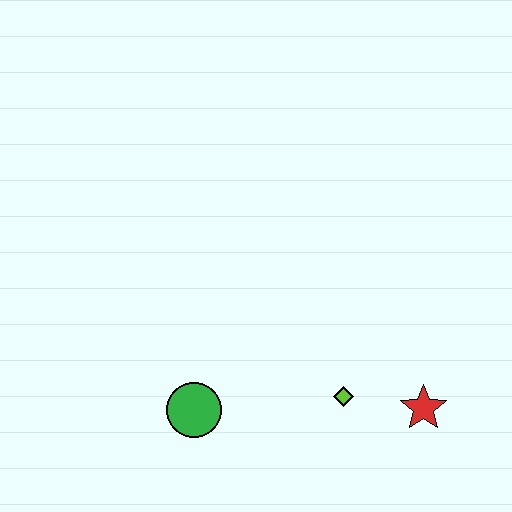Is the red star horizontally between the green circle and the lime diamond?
No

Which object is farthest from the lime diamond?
The green circle is farthest from the lime diamond.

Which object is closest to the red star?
The lime diamond is closest to the red star.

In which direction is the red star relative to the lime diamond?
The red star is to the right of the lime diamond.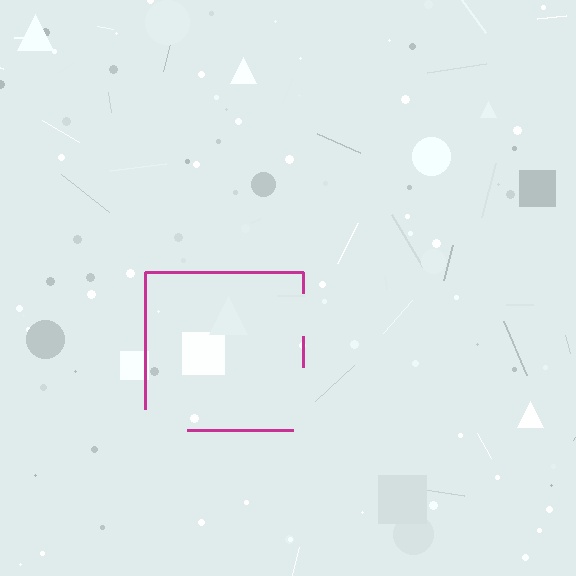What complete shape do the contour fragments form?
The contour fragments form a square.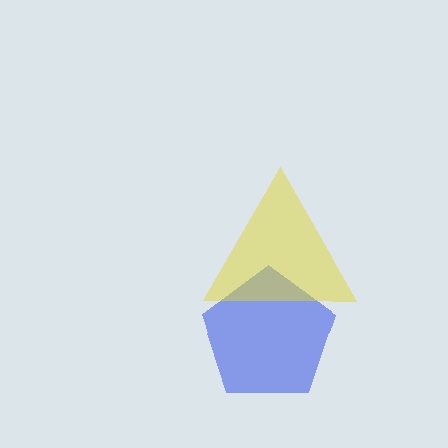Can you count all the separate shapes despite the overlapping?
Yes, there are 2 separate shapes.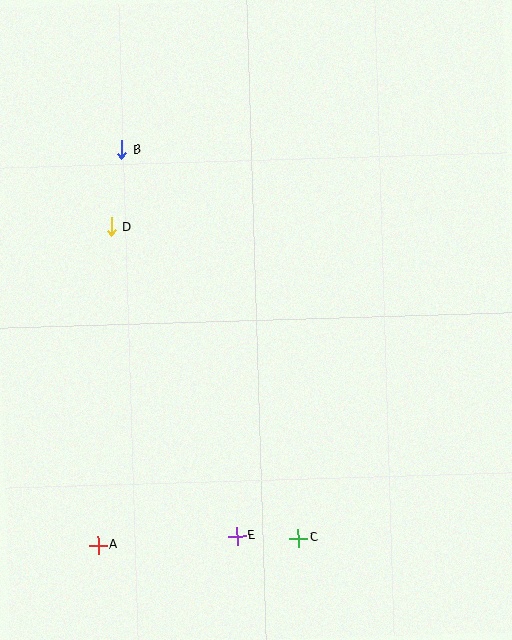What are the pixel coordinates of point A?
Point A is at (98, 545).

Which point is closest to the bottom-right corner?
Point C is closest to the bottom-right corner.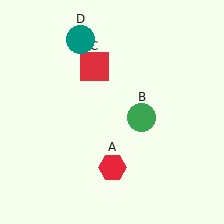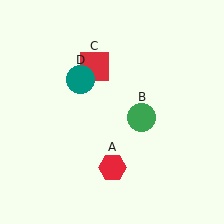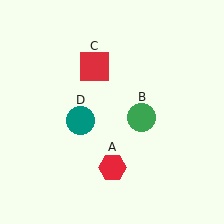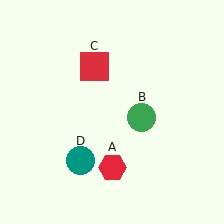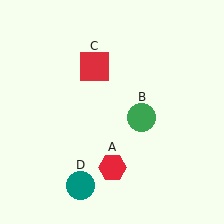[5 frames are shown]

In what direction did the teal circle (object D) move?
The teal circle (object D) moved down.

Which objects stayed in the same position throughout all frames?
Red hexagon (object A) and green circle (object B) and red square (object C) remained stationary.